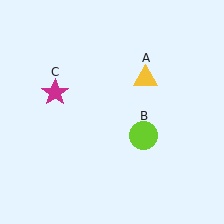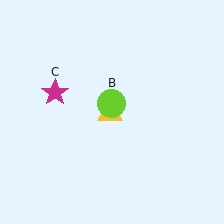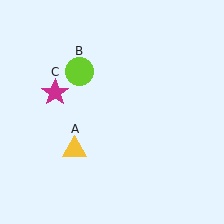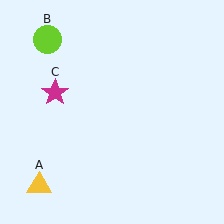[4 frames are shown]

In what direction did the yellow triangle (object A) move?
The yellow triangle (object A) moved down and to the left.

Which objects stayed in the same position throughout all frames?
Magenta star (object C) remained stationary.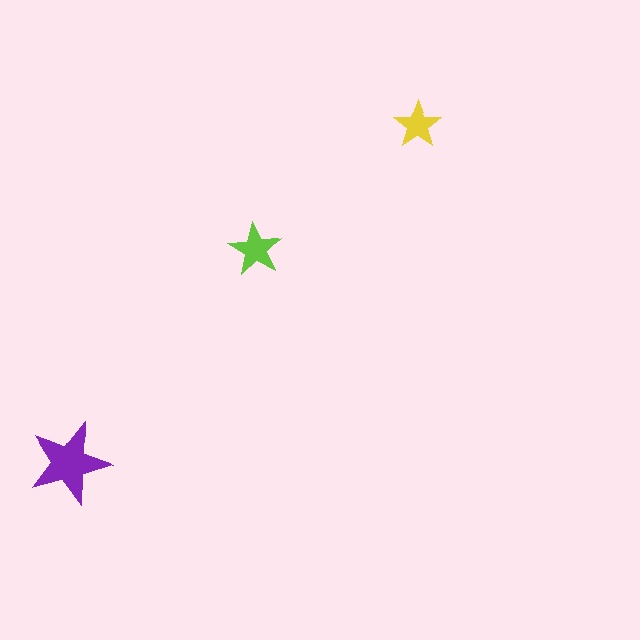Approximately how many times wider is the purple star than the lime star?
About 1.5 times wider.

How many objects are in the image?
There are 3 objects in the image.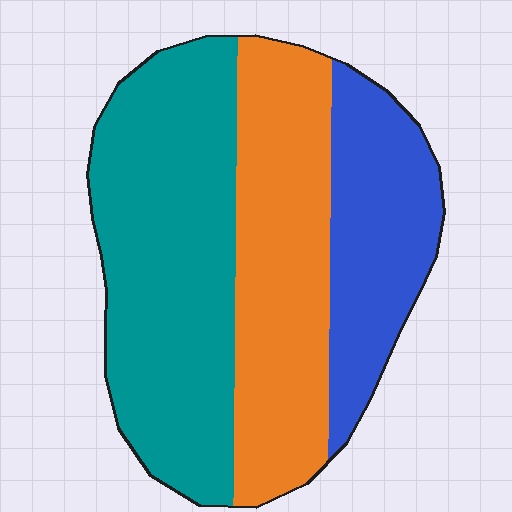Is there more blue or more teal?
Teal.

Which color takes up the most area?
Teal, at roughly 45%.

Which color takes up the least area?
Blue, at roughly 25%.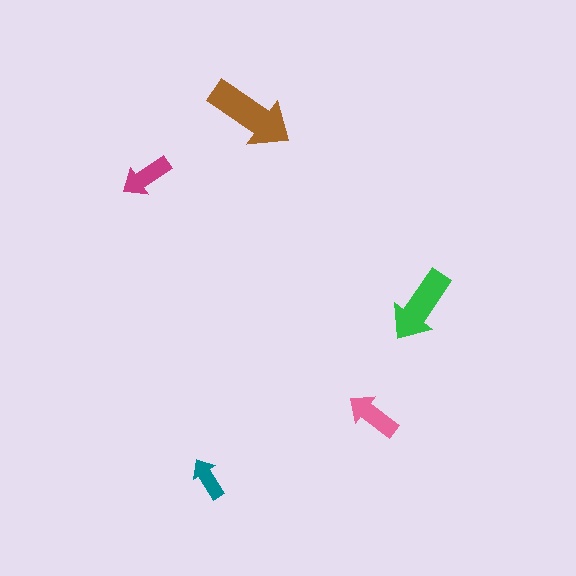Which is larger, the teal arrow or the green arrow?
The green one.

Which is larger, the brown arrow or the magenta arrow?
The brown one.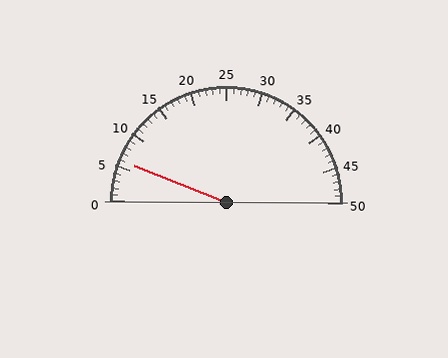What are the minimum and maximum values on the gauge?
The gauge ranges from 0 to 50.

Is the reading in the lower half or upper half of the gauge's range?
The reading is in the lower half of the range (0 to 50).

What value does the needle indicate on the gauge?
The needle indicates approximately 6.